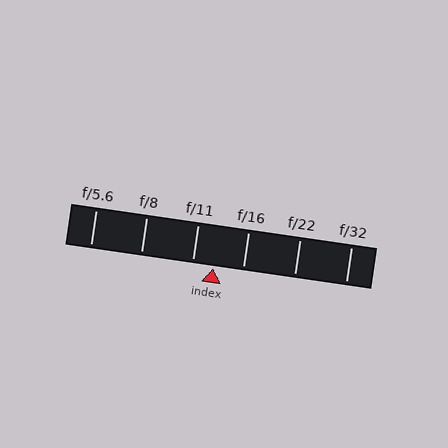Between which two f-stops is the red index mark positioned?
The index mark is between f/11 and f/16.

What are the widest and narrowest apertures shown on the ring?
The widest aperture shown is f/5.6 and the narrowest is f/32.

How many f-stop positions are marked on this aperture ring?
There are 6 f-stop positions marked.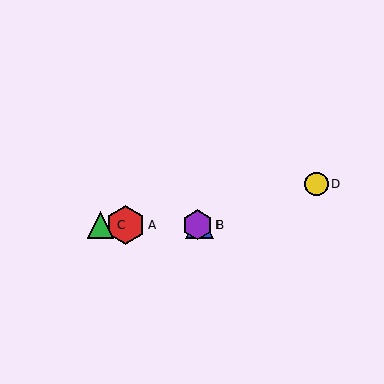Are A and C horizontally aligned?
Yes, both are at y≈225.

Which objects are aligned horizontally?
Objects A, B, C, E are aligned horizontally.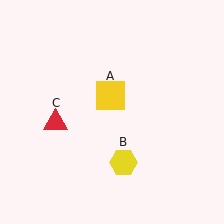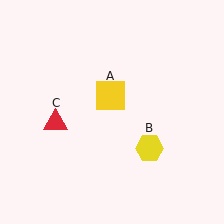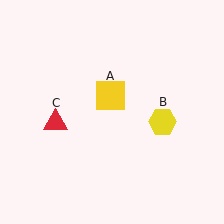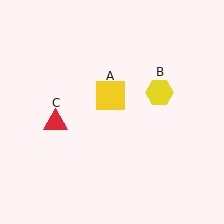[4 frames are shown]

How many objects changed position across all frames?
1 object changed position: yellow hexagon (object B).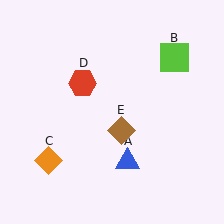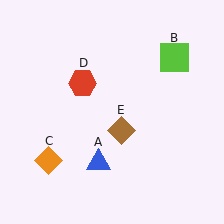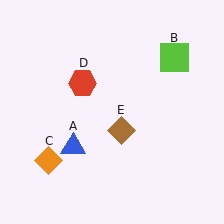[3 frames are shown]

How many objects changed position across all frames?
1 object changed position: blue triangle (object A).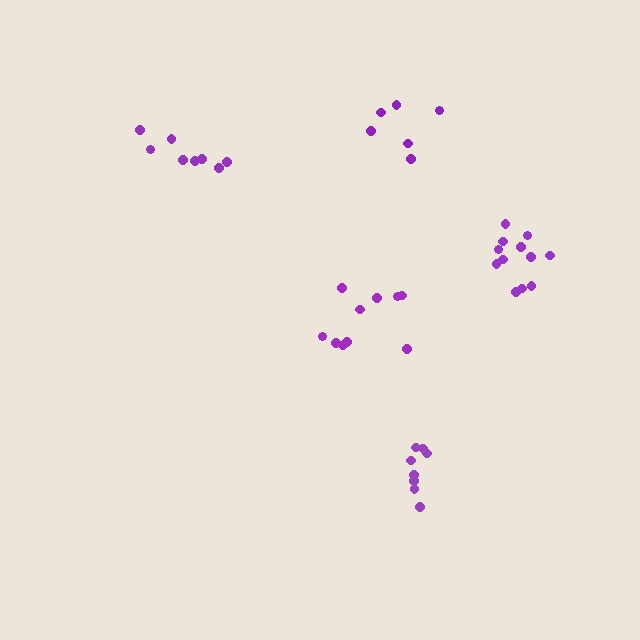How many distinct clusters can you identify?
There are 5 distinct clusters.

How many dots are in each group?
Group 1: 10 dots, Group 2: 8 dots, Group 3: 6 dots, Group 4: 8 dots, Group 5: 12 dots (44 total).